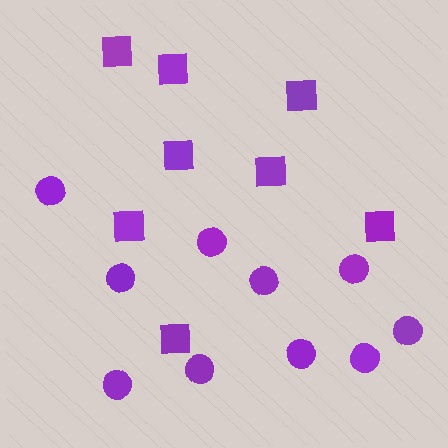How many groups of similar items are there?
There are 2 groups: one group of circles (10) and one group of squares (8).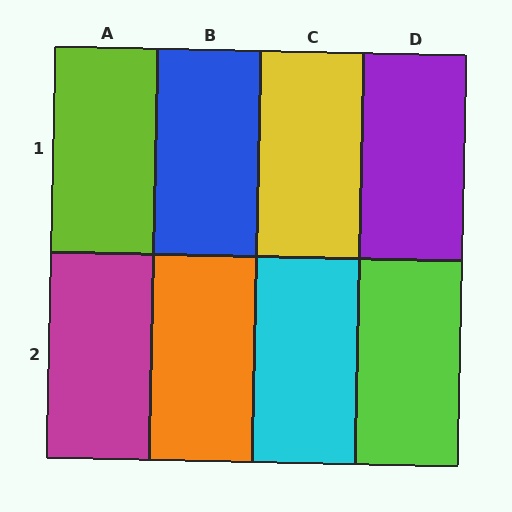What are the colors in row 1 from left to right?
Lime, blue, yellow, purple.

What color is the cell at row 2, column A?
Magenta.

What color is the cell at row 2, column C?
Cyan.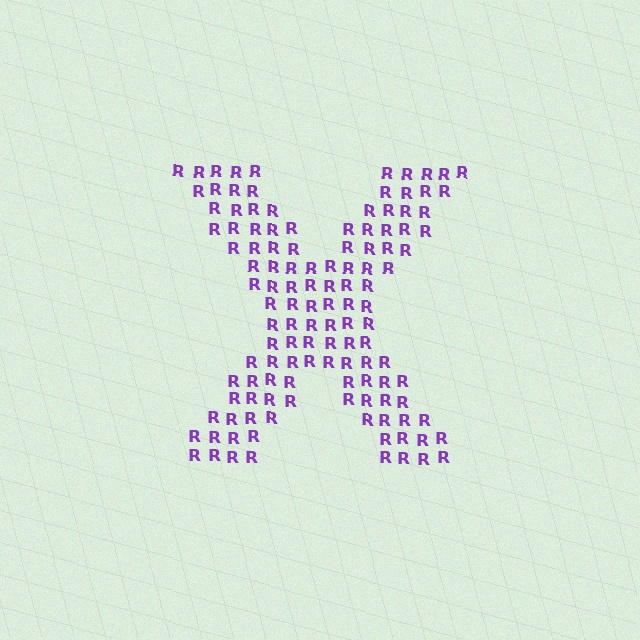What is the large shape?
The large shape is the letter X.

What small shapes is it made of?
It is made of small letter R's.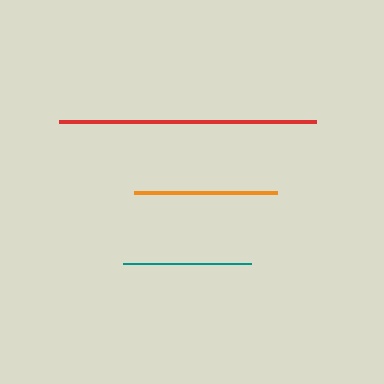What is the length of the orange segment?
The orange segment is approximately 143 pixels long.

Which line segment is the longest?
The red line is the longest at approximately 257 pixels.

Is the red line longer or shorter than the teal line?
The red line is longer than the teal line.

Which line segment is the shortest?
The teal line is the shortest at approximately 128 pixels.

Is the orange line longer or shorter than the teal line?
The orange line is longer than the teal line.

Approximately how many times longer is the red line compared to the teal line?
The red line is approximately 2.0 times the length of the teal line.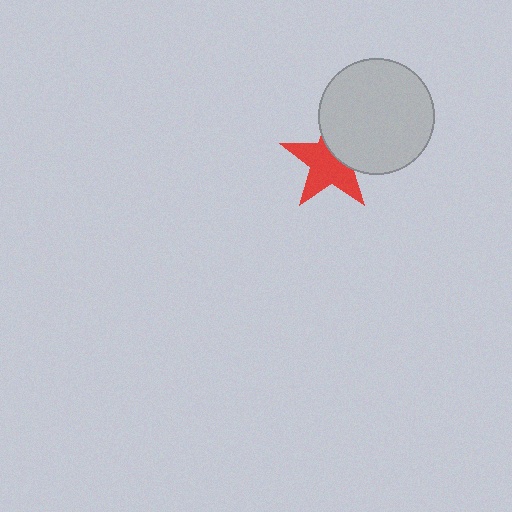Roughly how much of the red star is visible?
About half of it is visible (roughly 63%).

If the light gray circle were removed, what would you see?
You would see the complete red star.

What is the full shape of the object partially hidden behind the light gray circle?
The partially hidden object is a red star.